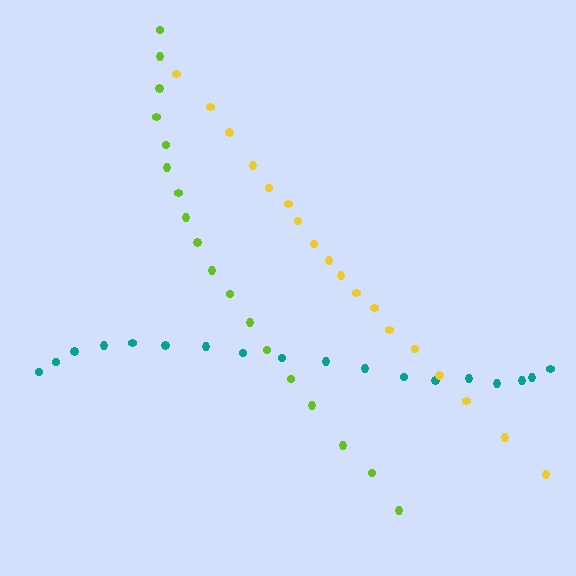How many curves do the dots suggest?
There are 3 distinct paths.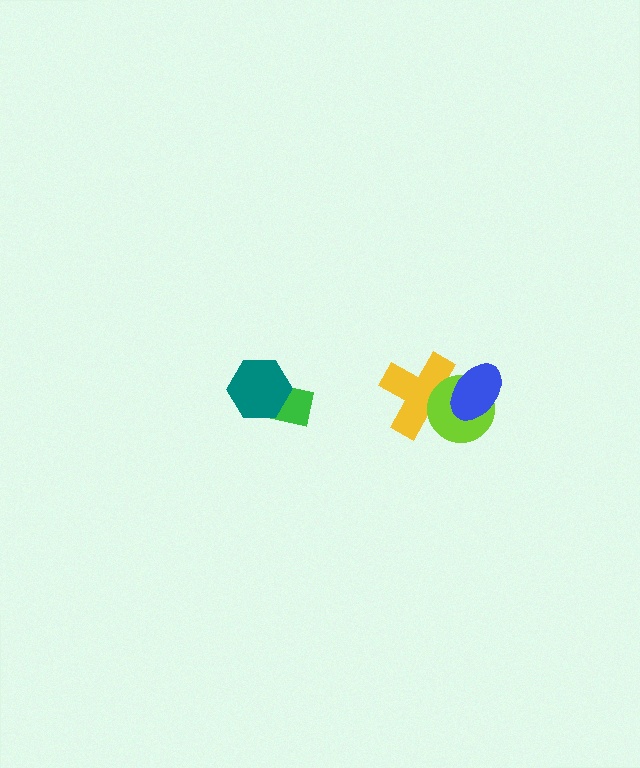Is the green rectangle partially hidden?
Yes, it is partially covered by another shape.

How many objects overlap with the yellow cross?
2 objects overlap with the yellow cross.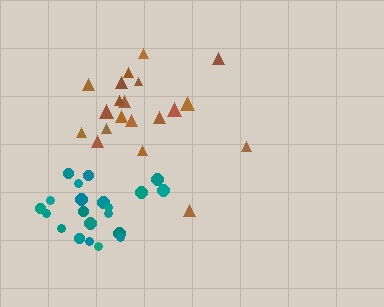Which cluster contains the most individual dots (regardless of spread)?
Teal (21).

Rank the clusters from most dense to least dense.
teal, brown.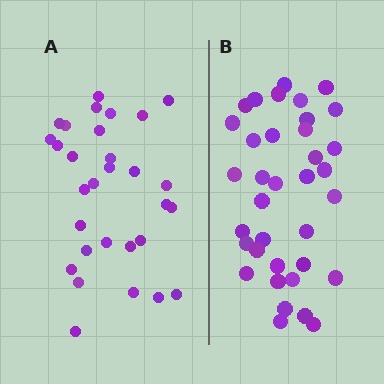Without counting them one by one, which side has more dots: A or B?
Region B (the right region) has more dots.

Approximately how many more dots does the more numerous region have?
Region B has about 6 more dots than region A.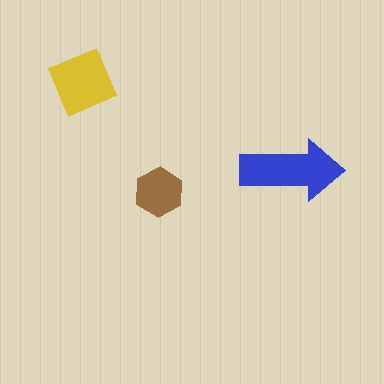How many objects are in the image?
There are 3 objects in the image.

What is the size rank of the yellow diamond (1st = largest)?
2nd.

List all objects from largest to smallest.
The blue arrow, the yellow diamond, the brown hexagon.